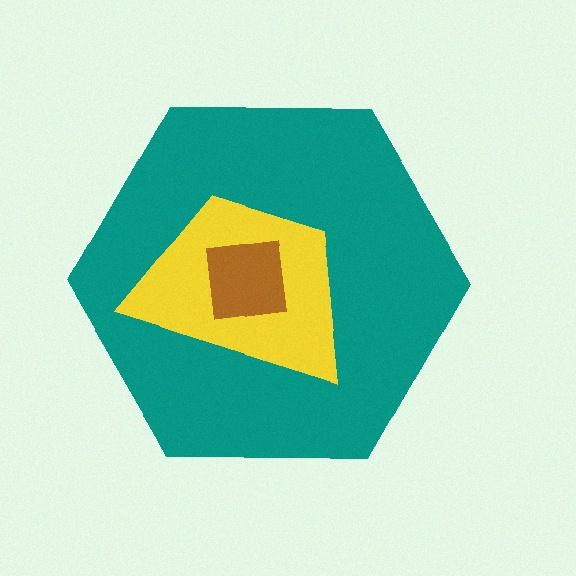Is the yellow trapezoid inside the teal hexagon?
Yes.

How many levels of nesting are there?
3.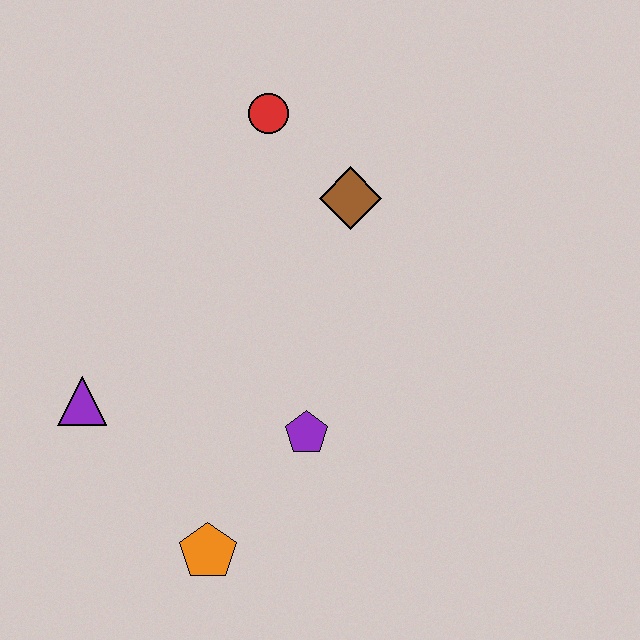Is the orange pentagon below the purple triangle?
Yes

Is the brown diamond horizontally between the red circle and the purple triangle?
No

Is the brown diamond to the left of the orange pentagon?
No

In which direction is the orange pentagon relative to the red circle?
The orange pentagon is below the red circle.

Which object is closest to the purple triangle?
The orange pentagon is closest to the purple triangle.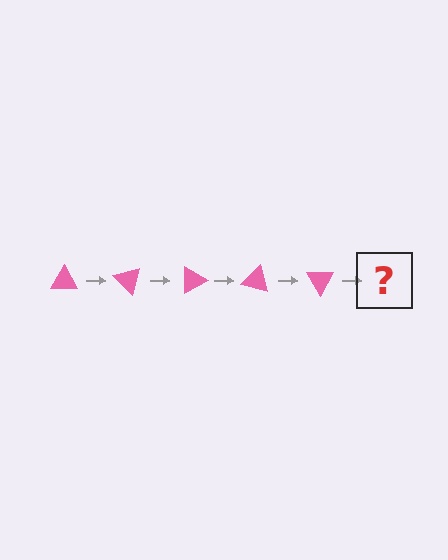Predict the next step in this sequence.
The next step is a pink triangle rotated 225 degrees.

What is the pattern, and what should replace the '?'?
The pattern is that the triangle rotates 45 degrees each step. The '?' should be a pink triangle rotated 225 degrees.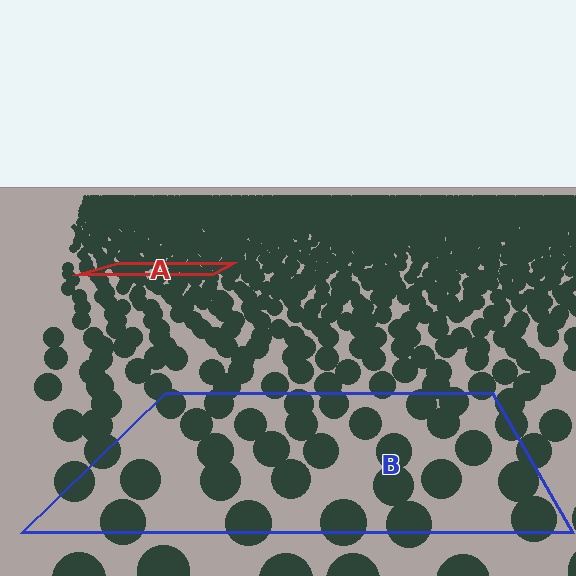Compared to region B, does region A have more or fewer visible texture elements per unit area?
Region A has more texture elements per unit area — they are packed more densely because it is farther away.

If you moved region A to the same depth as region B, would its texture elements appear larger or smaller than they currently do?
They would appear larger. At a closer depth, the same texture elements are projected at a bigger on-screen size.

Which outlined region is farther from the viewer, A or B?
Region A is farther from the viewer — the texture elements inside it appear smaller and more densely packed.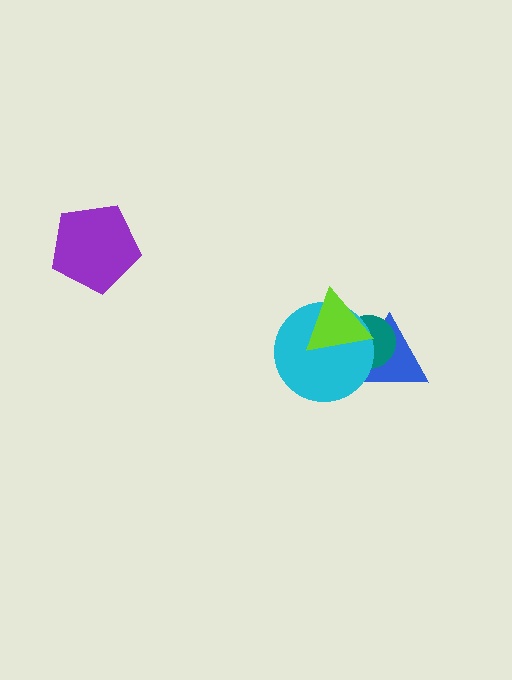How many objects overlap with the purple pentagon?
0 objects overlap with the purple pentagon.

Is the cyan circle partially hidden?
Yes, it is partially covered by another shape.